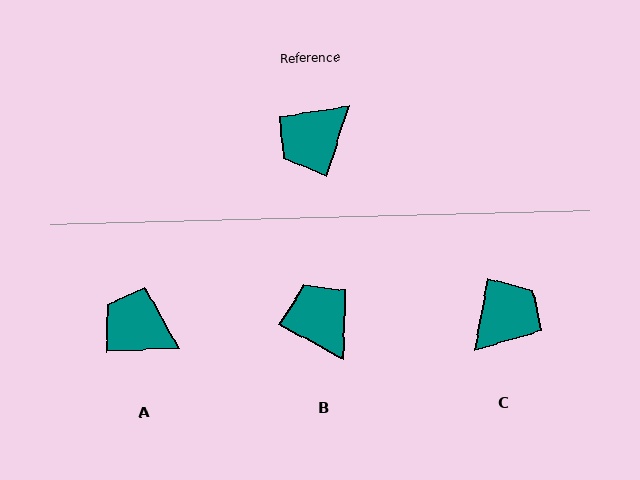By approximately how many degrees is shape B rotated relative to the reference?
Approximately 101 degrees clockwise.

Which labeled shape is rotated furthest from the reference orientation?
C, about 173 degrees away.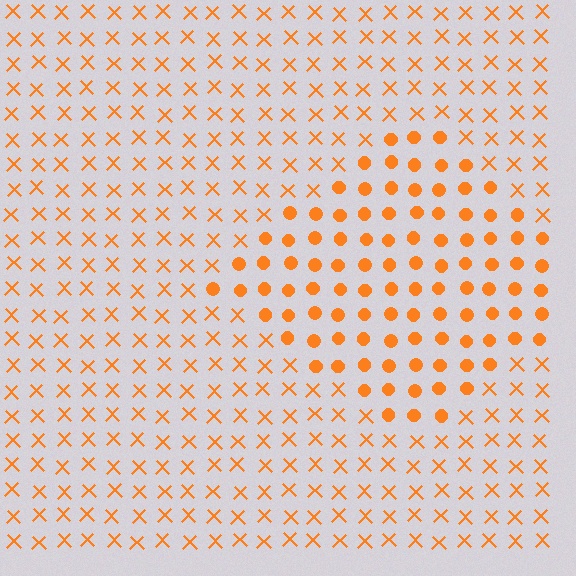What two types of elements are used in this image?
The image uses circles inside the diamond region and X marks outside it.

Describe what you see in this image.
The image is filled with small orange elements arranged in a uniform grid. A diamond-shaped region contains circles, while the surrounding area contains X marks. The boundary is defined purely by the change in element shape.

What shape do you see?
I see a diamond.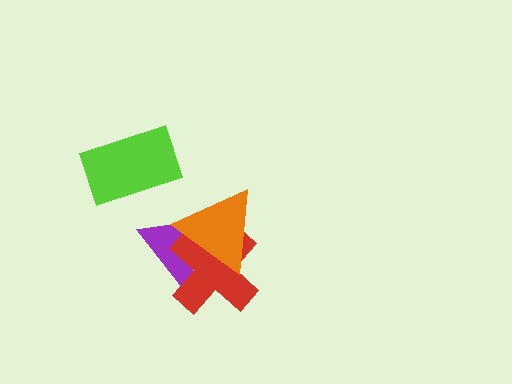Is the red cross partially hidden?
Yes, it is partially covered by another shape.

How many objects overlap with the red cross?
2 objects overlap with the red cross.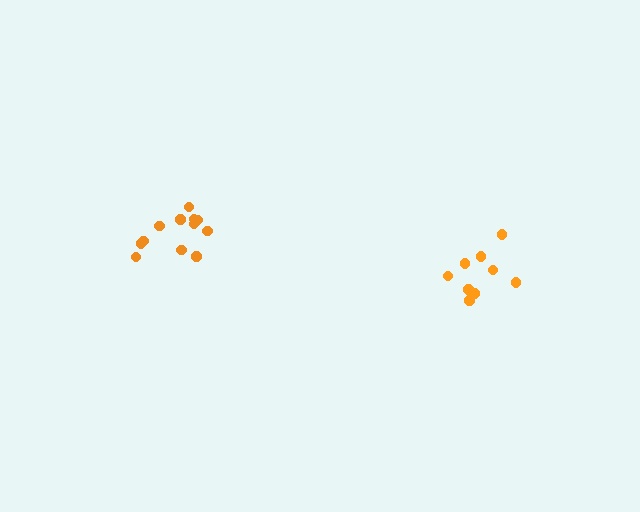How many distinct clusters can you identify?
There are 2 distinct clusters.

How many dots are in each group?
Group 1: 12 dots, Group 2: 9 dots (21 total).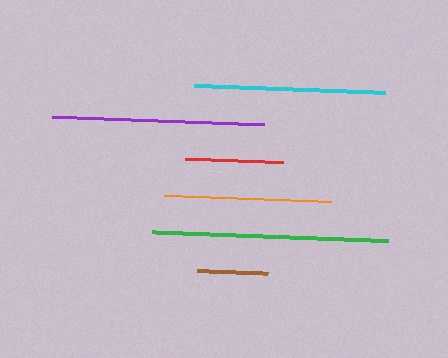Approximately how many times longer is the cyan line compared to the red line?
The cyan line is approximately 2.0 times the length of the red line.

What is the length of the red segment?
The red segment is approximately 98 pixels long.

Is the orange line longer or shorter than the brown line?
The orange line is longer than the brown line.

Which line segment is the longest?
The green line is the longest at approximately 236 pixels.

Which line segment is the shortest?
The brown line is the shortest at approximately 71 pixels.